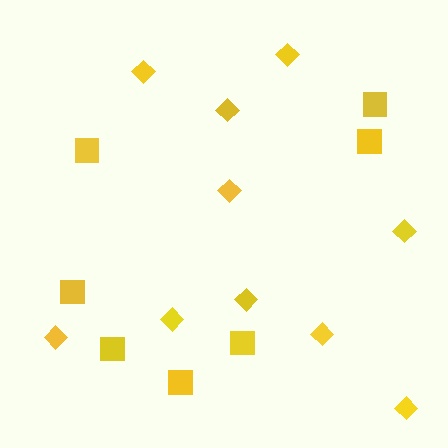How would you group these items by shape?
There are 2 groups: one group of squares (7) and one group of diamonds (10).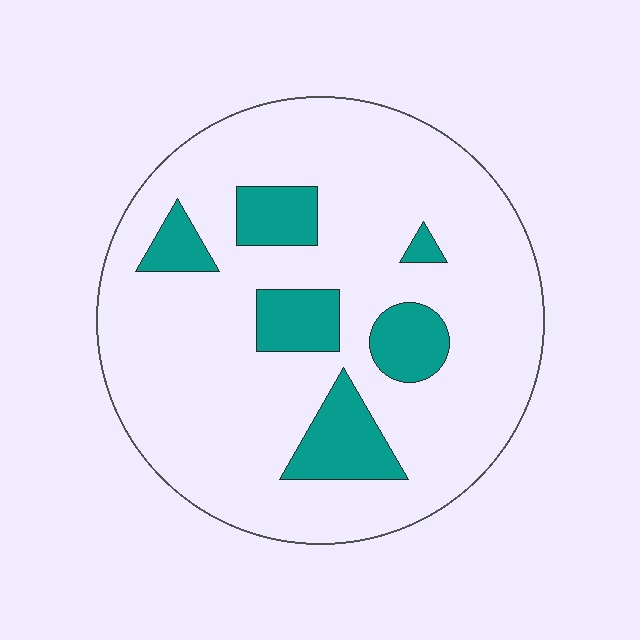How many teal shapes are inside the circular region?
6.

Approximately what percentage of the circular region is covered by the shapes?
Approximately 15%.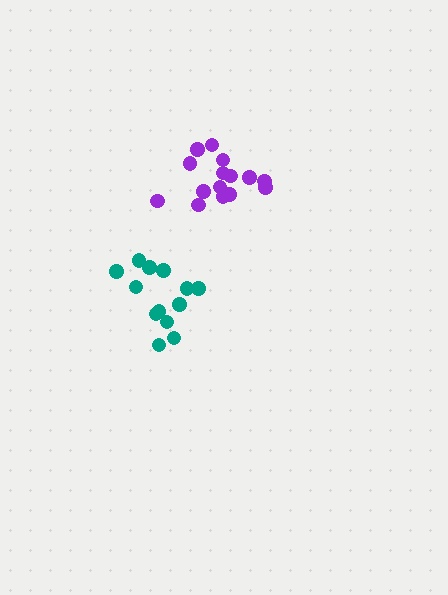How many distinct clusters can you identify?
There are 2 distinct clusters.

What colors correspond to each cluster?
The clusters are colored: purple, teal.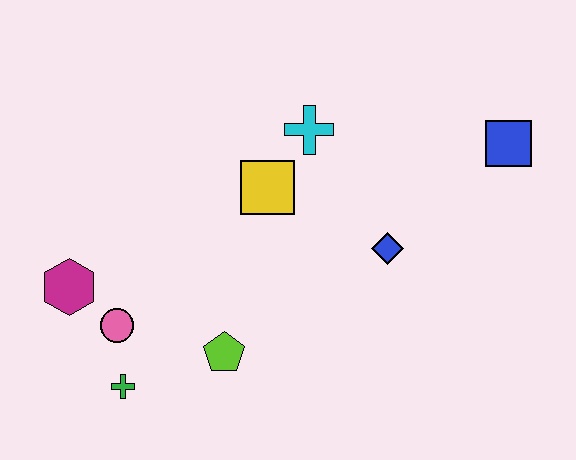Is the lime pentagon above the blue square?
No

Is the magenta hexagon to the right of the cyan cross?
No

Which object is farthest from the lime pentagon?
The blue square is farthest from the lime pentagon.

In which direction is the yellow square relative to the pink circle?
The yellow square is to the right of the pink circle.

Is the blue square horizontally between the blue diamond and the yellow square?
No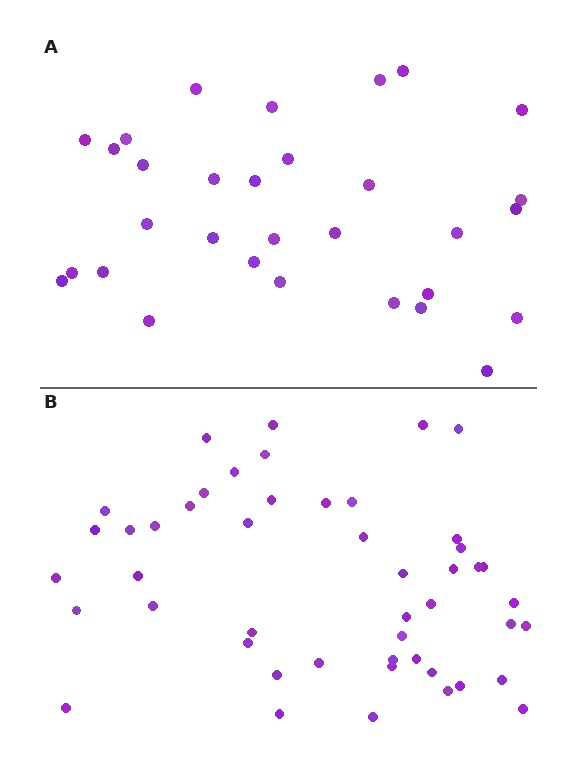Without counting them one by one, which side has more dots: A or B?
Region B (the bottom region) has more dots.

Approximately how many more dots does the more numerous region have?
Region B has approximately 15 more dots than region A.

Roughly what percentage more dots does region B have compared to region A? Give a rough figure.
About 55% more.